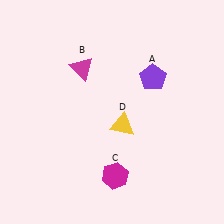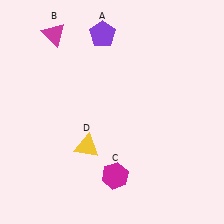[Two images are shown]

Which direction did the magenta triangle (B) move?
The magenta triangle (B) moved up.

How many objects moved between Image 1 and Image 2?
3 objects moved between the two images.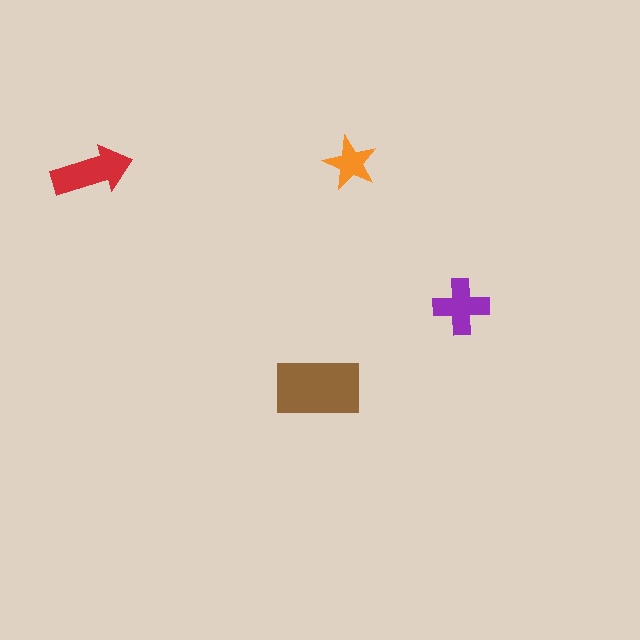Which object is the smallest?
The orange star.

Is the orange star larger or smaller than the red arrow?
Smaller.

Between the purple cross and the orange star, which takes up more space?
The purple cross.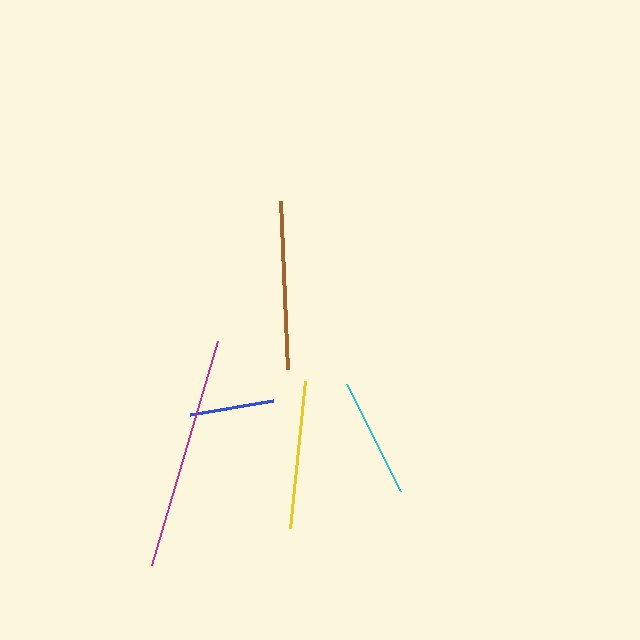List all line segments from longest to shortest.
From longest to shortest: magenta, brown, yellow, cyan, blue.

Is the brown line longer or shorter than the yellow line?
The brown line is longer than the yellow line.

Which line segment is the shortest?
The blue line is the shortest at approximately 84 pixels.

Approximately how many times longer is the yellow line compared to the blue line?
The yellow line is approximately 1.8 times the length of the blue line.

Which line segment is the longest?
The magenta line is the longest at approximately 234 pixels.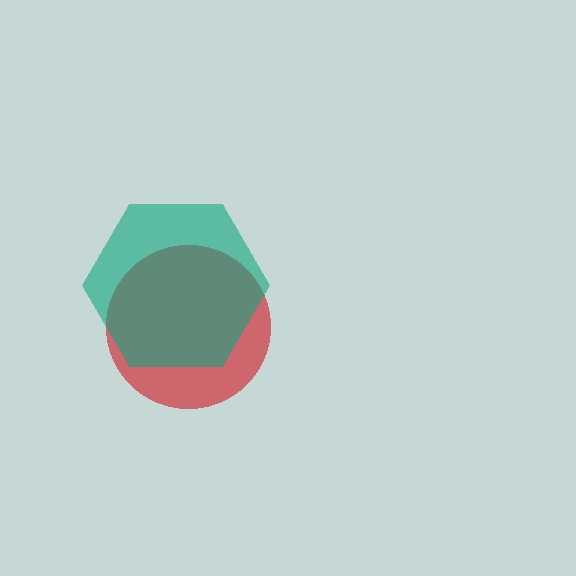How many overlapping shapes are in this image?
There are 2 overlapping shapes in the image.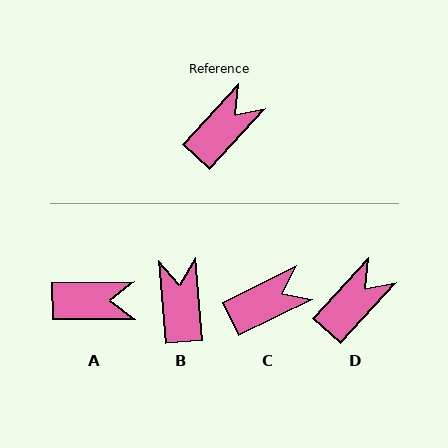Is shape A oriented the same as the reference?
No, it is off by about 47 degrees.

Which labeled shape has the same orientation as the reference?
D.